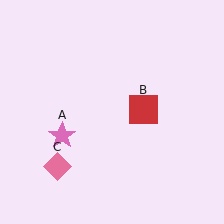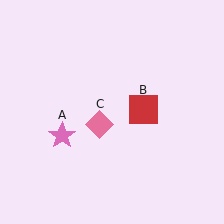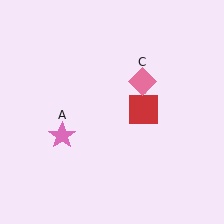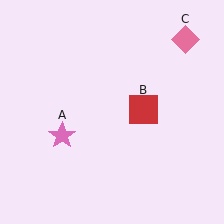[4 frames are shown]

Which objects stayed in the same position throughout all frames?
Pink star (object A) and red square (object B) remained stationary.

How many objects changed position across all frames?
1 object changed position: pink diamond (object C).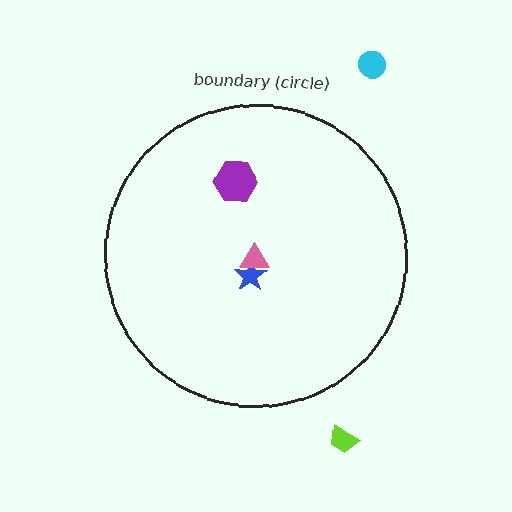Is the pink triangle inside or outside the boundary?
Inside.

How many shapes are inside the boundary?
3 inside, 2 outside.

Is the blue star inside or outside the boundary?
Inside.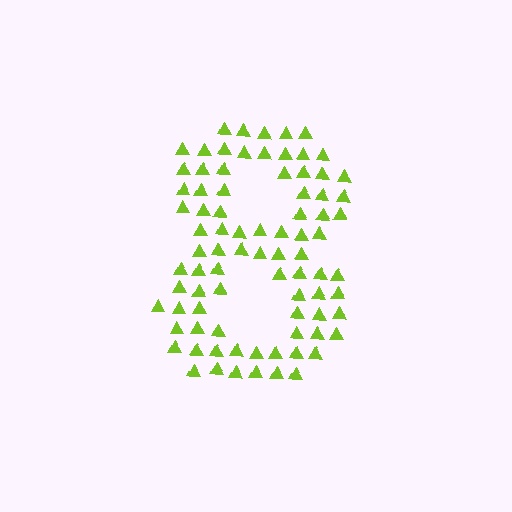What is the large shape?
The large shape is the digit 8.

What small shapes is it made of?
It is made of small triangles.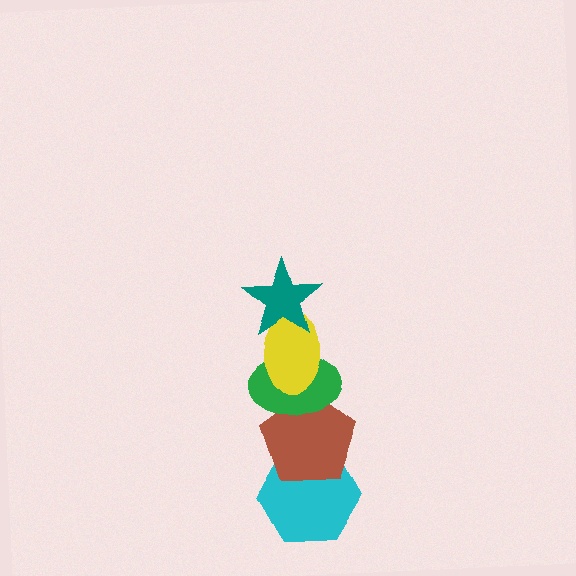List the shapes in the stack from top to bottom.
From top to bottom: the teal star, the yellow ellipse, the green ellipse, the brown pentagon, the cyan hexagon.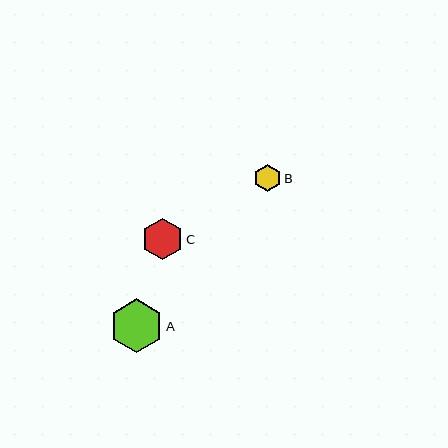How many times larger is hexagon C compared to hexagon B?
Hexagon C is approximately 1.5 times the size of hexagon B.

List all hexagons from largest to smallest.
From largest to smallest: A, C, B.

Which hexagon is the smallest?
Hexagon B is the smallest with a size of approximately 27 pixels.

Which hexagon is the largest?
Hexagon A is the largest with a size of approximately 53 pixels.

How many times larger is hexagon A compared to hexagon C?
Hexagon A is approximately 1.3 times the size of hexagon C.